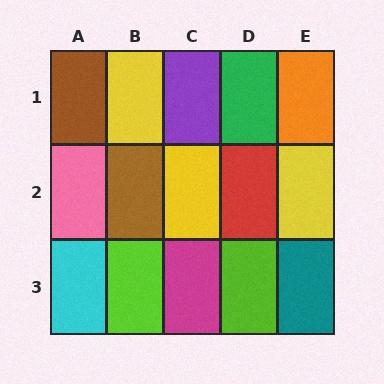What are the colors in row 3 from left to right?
Cyan, lime, magenta, lime, teal.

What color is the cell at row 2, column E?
Yellow.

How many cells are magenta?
1 cell is magenta.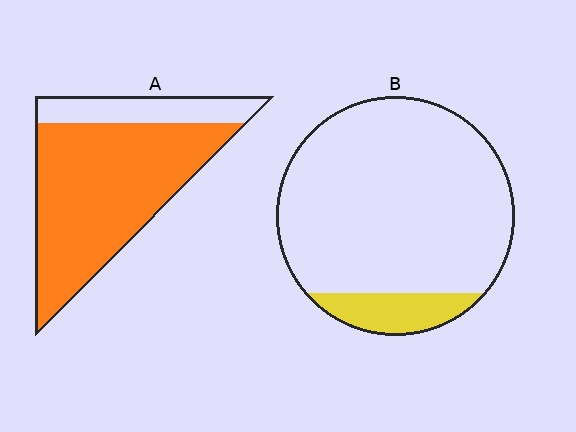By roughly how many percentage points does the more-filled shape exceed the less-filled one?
By roughly 65 percentage points (A over B).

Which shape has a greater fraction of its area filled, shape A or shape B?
Shape A.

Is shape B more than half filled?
No.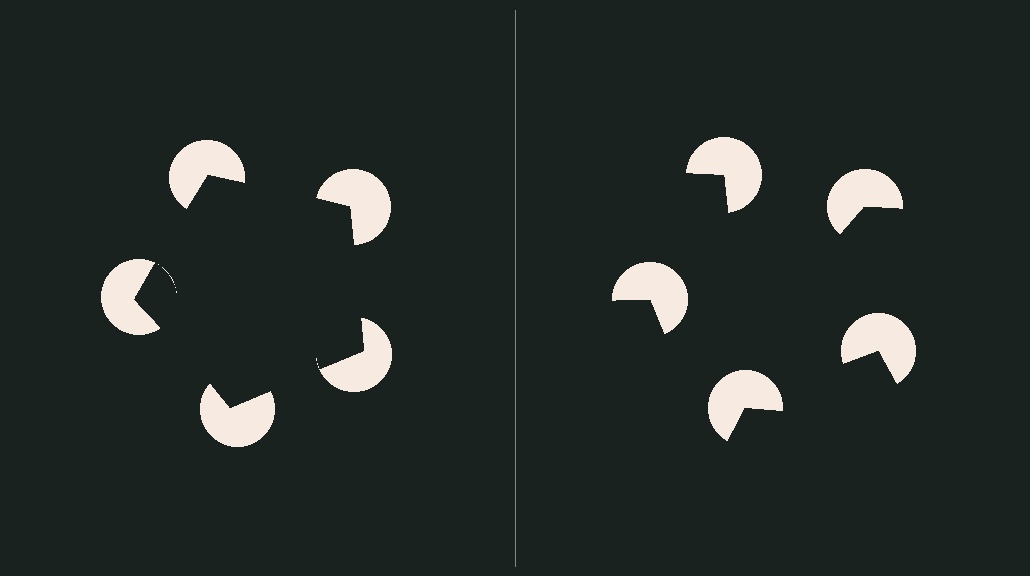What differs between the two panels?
The pac-man discs are positioned identically on both sides; only the wedge orientations differ. On the left they align to a pentagon; on the right they are misaligned.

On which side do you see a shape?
An illusory pentagon appears on the left side. On the right side the wedge cuts are rotated, so no coherent shape forms.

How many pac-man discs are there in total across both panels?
10 — 5 on each side.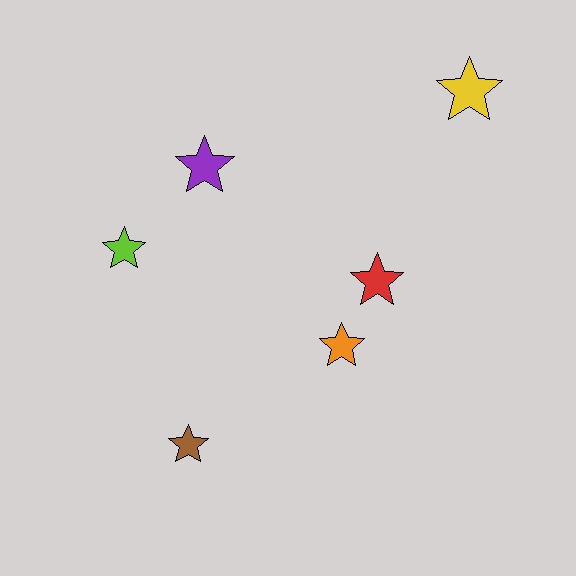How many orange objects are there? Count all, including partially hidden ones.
There is 1 orange object.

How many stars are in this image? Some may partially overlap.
There are 6 stars.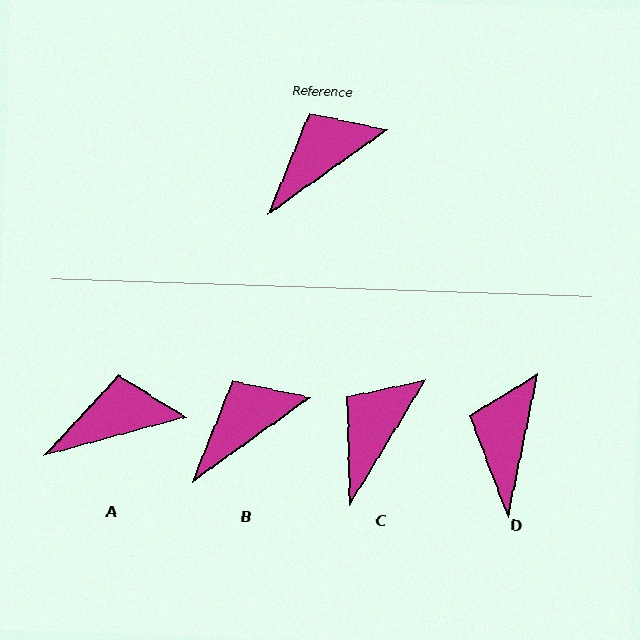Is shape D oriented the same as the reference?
No, it is off by about 43 degrees.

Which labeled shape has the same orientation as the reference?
B.